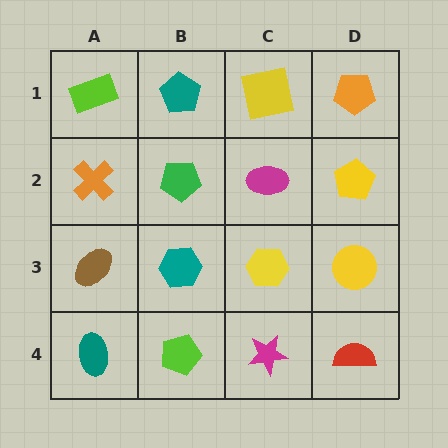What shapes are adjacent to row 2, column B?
A teal pentagon (row 1, column B), a teal hexagon (row 3, column B), an orange cross (row 2, column A), a magenta ellipse (row 2, column C).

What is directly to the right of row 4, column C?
A red semicircle.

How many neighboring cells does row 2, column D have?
3.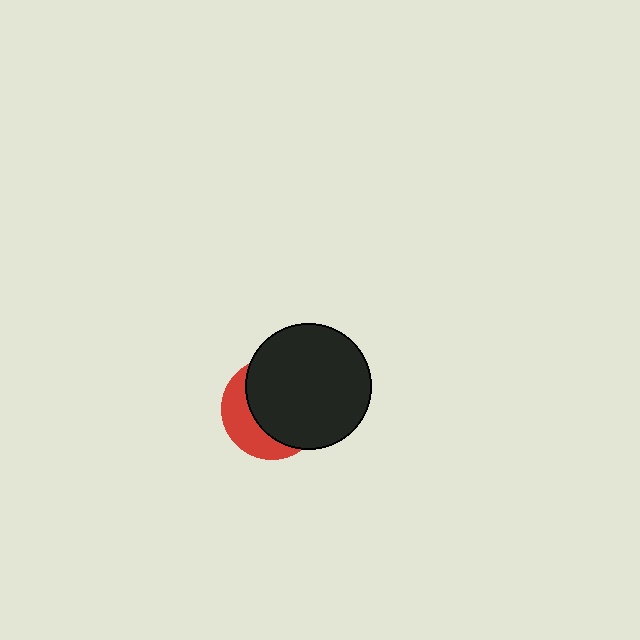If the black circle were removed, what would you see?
You would see the complete red circle.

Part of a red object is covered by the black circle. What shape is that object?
It is a circle.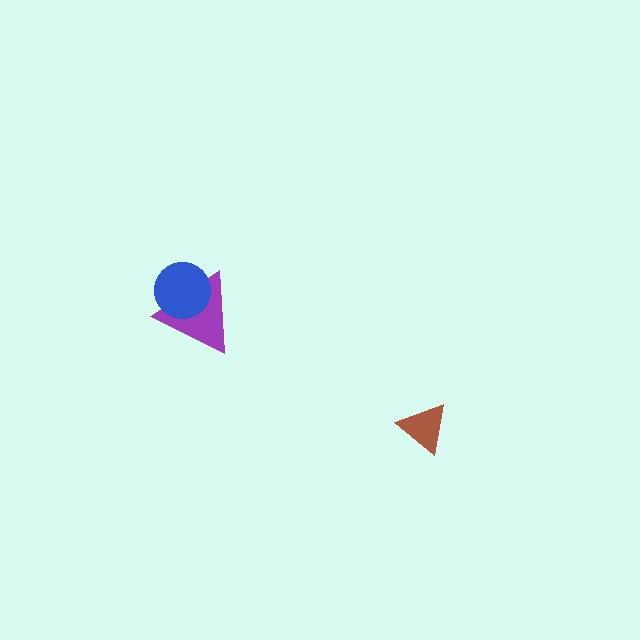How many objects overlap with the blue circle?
1 object overlaps with the blue circle.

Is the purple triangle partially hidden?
Yes, it is partially covered by another shape.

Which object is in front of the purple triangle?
The blue circle is in front of the purple triangle.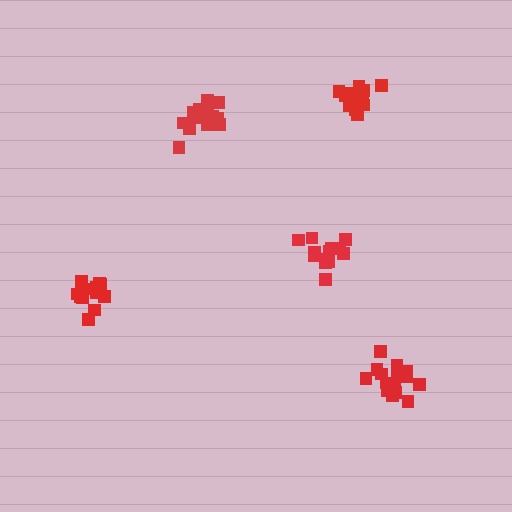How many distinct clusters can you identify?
There are 5 distinct clusters.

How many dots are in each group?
Group 1: 13 dots, Group 2: 14 dots, Group 3: 14 dots, Group 4: 19 dots, Group 5: 19 dots (79 total).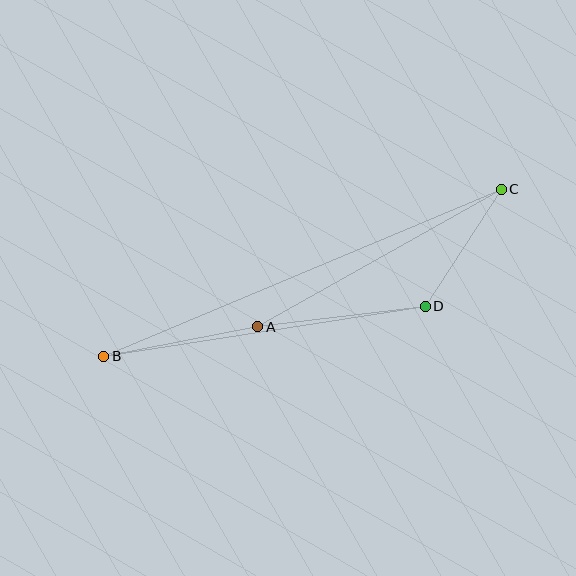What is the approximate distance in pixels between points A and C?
The distance between A and C is approximately 279 pixels.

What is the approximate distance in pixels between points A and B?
The distance between A and B is approximately 157 pixels.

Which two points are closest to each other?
Points C and D are closest to each other.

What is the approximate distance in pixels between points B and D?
The distance between B and D is approximately 325 pixels.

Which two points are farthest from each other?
Points B and C are farthest from each other.